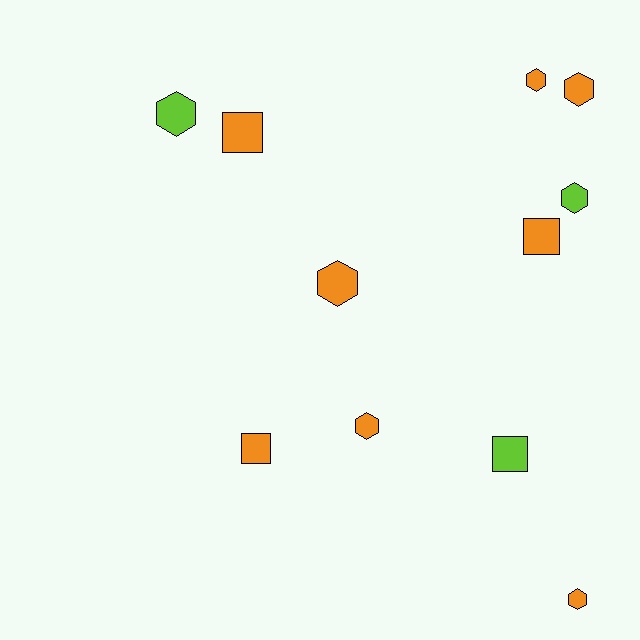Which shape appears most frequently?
Hexagon, with 7 objects.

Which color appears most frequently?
Orange, with 8 objects.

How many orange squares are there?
There are 3 orange squares.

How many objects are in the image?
There are 11 objects.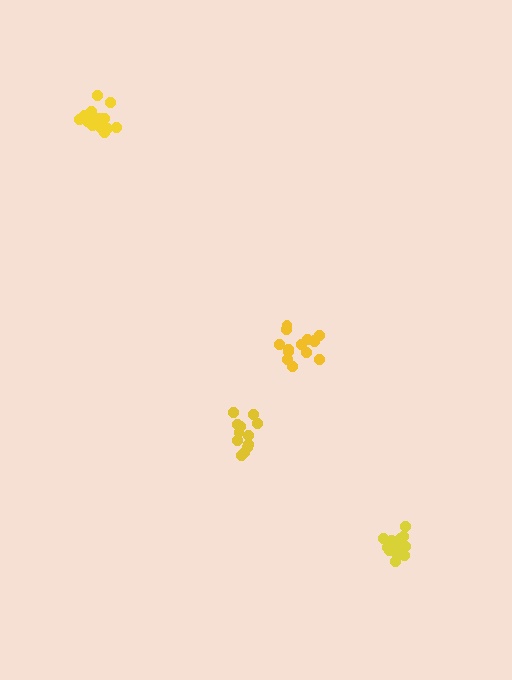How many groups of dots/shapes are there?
There are 4 groups.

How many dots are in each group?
Group 1: 12 dots, Group 2: 14 dots, Group 3: 17 dots, Group 4: 17 dots (60 total).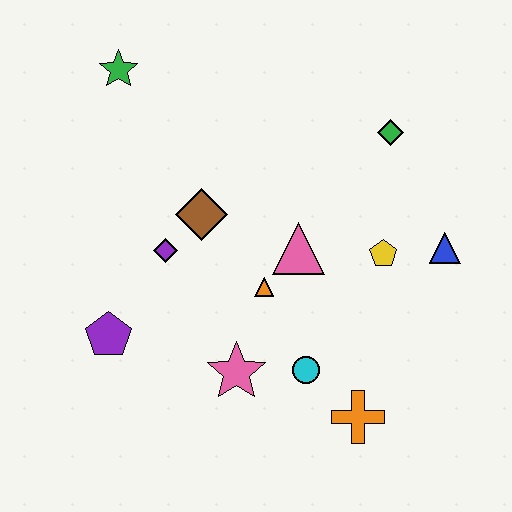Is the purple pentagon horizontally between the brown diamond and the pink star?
No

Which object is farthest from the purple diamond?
The blue triangle is farthest from the purple diamond.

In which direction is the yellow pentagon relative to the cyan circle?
The yellow pentagon is above the cyan circle.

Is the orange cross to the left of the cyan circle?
No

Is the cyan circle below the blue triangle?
Yes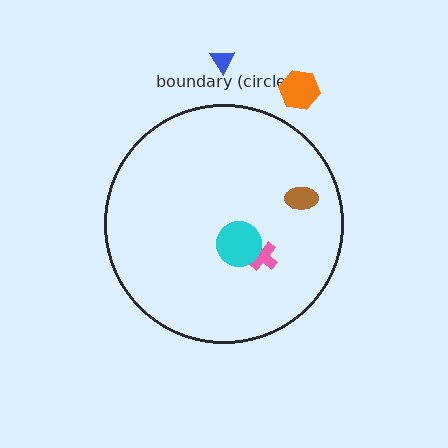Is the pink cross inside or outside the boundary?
Inside.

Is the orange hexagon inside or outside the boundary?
Outside.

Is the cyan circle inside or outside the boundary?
Inside.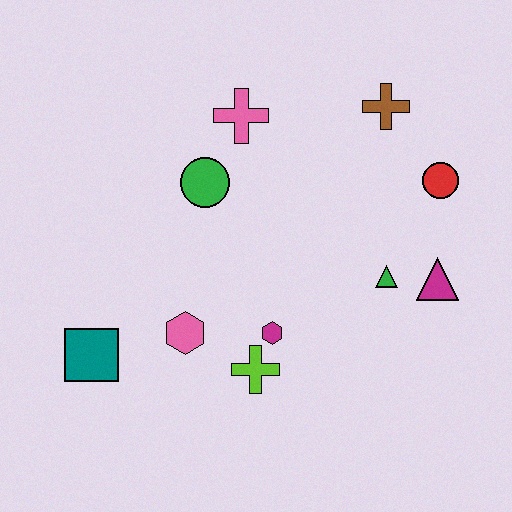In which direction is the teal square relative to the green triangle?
The teal square is to the left of the green triangle.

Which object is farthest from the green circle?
The magenta triangle is farthest from the green circle.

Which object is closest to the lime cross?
The magenta hexagon is closest to the lime cross.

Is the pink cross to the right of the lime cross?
No